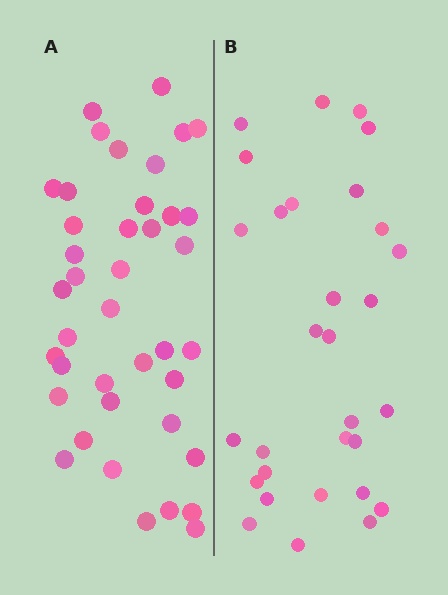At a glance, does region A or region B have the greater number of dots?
Region A (the left region) has more dots.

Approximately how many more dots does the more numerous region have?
Region A has roughly 10 or so more dots than region B.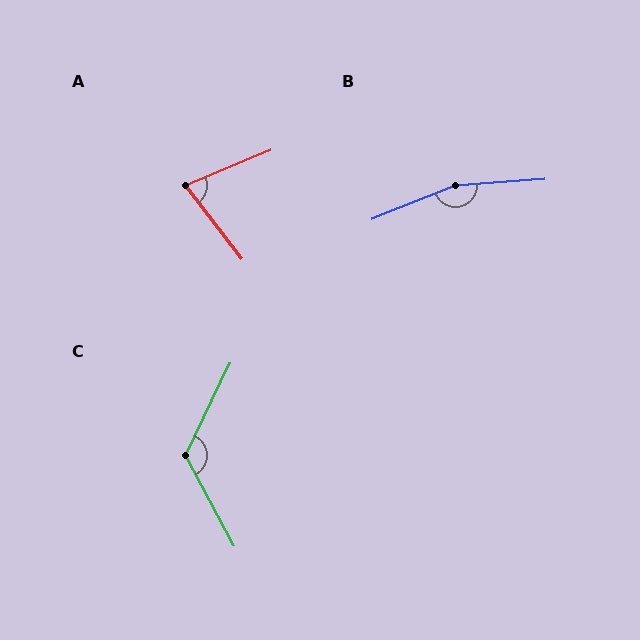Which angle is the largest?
B, at approximately 162 degrees.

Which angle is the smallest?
A, at approximately 75 degrees.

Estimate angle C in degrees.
Approximately 126 degrees.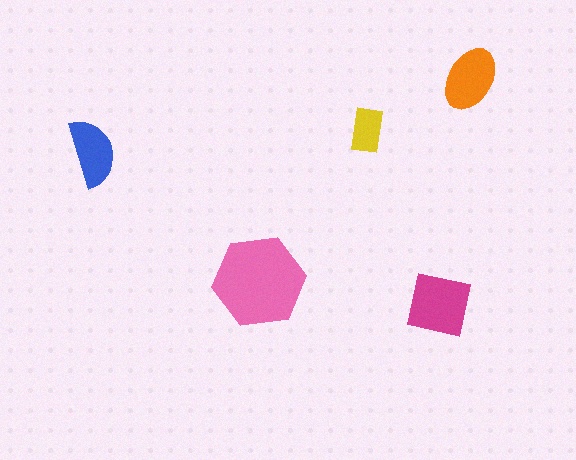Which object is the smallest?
The yellow rectangle.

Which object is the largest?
The pink hexagon.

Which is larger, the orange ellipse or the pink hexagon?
The pink hexagon.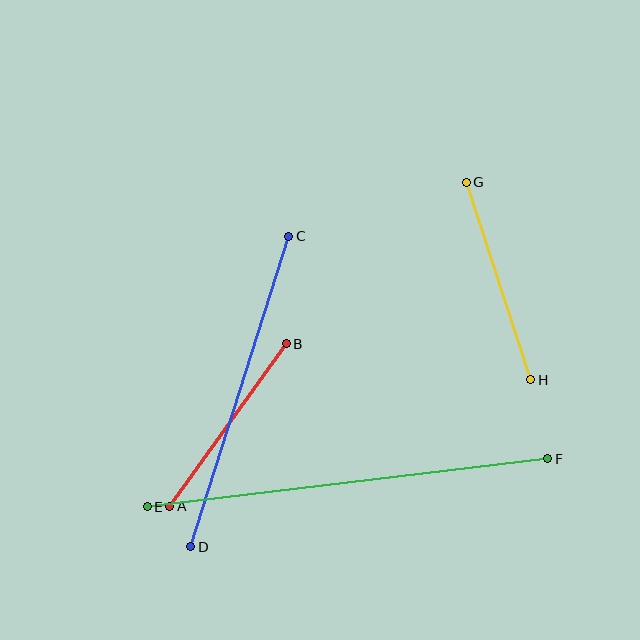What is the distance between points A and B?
The distance is approximately 200 pixels.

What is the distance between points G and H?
The distance is approximately 208 pixels.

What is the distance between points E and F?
The distance is approximately 403 pixels.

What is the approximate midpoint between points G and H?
The midpoint is at approximately (498, 281) pixels.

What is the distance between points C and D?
The distance is approximately 326 pixels.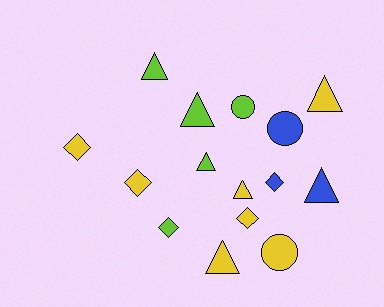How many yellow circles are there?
There is 1 yellow circle.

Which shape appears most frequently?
Triangle, with 7 objects.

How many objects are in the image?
There are 15 objects.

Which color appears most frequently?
Yellow, with 7 objects.